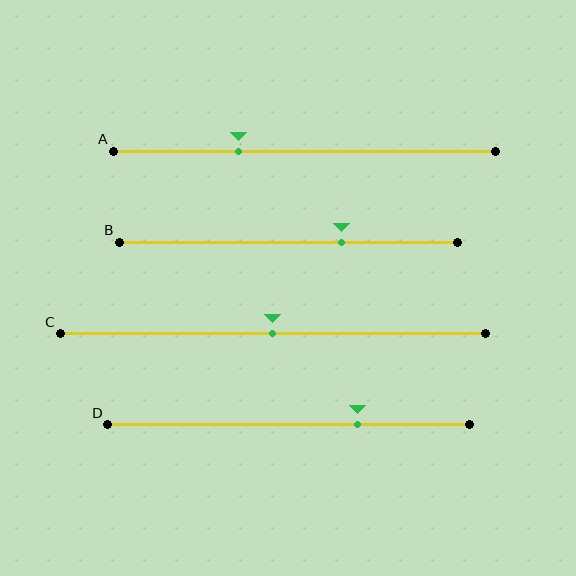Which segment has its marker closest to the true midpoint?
Segment C has its marker closest to the true midpoint.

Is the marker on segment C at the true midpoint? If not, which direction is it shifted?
Yes, the marker on segment C is at the true midpoint.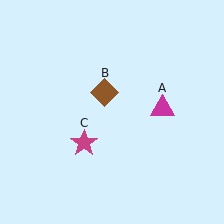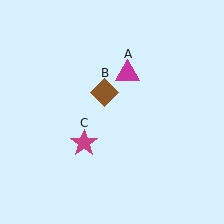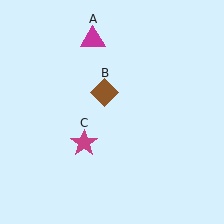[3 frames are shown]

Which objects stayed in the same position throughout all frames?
Brown diamond (object B) and magenta star (object C) remained stationary.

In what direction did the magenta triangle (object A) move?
The magenta triangle (object A) moved up and to the left.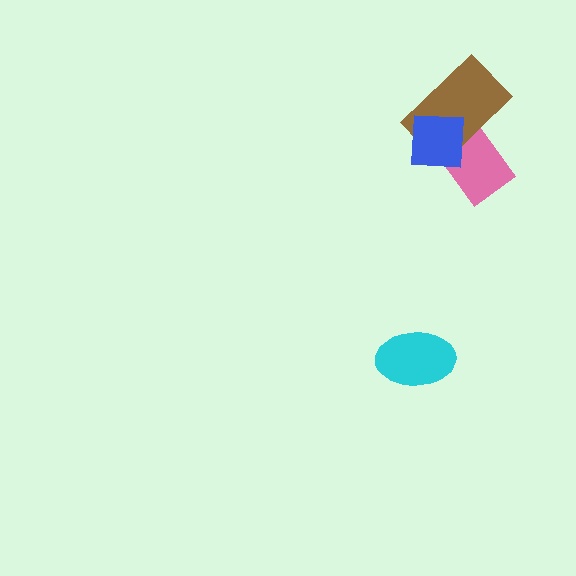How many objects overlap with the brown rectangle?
2 objects overlap with the brown rectangle.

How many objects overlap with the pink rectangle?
2 objects overlap with the pink rectangle.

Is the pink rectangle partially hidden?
Yes, it is partially covered by another shape.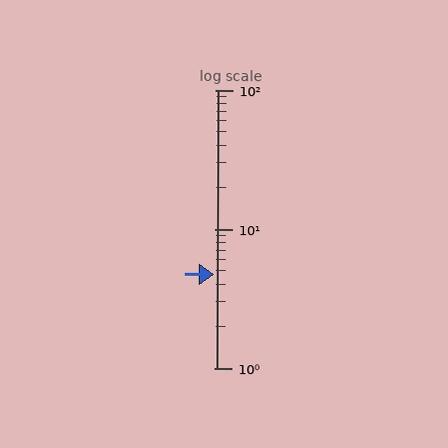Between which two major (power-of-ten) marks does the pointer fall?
The pointer is between 1 and 10.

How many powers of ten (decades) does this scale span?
The scale spans 2 decades, from 1 to 100.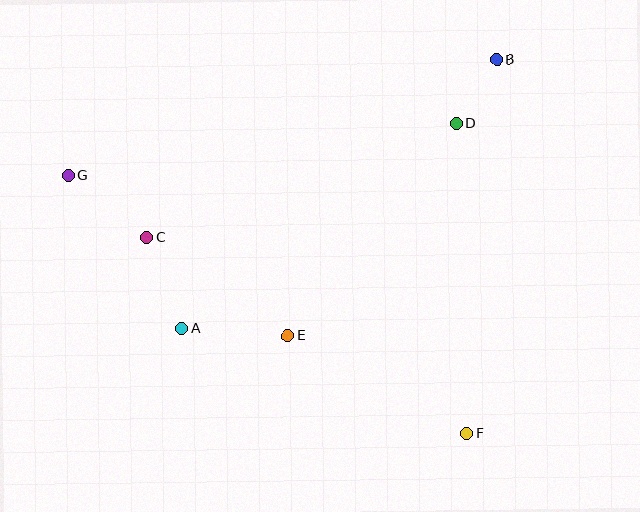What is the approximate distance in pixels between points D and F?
The distance between D and F is approximately 310 pixels.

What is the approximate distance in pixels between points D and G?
The distance between D and G is approximately 392 pixels.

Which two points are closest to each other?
Points B and D are closest to each other.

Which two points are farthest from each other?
Points F and G are farthest from each other.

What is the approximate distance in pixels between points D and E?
The distance between D and E is approximately 271 pixels.